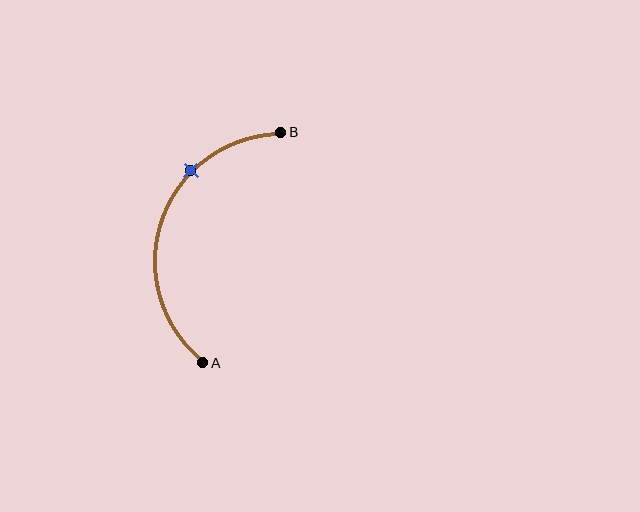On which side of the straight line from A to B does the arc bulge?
The arc bulges to the left of the straight line connecting A and B.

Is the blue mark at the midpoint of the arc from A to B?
No. The blue mark lies on the arc but is closer to endpoint B. The arc midpoint would be at the point on the curve equidistant along the arc from both A and B.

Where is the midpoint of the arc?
The arc midpoint is the point on the curve farthest from the straight line joining A and B. It sits to the left of that line.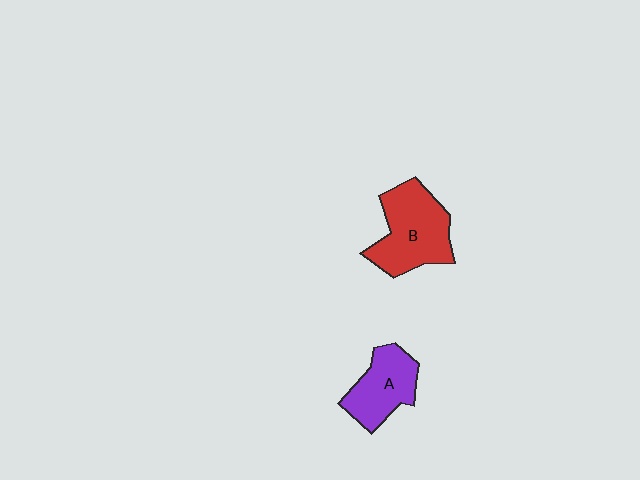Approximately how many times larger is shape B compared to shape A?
Approximately 1.4 times.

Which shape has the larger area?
Shape B (red).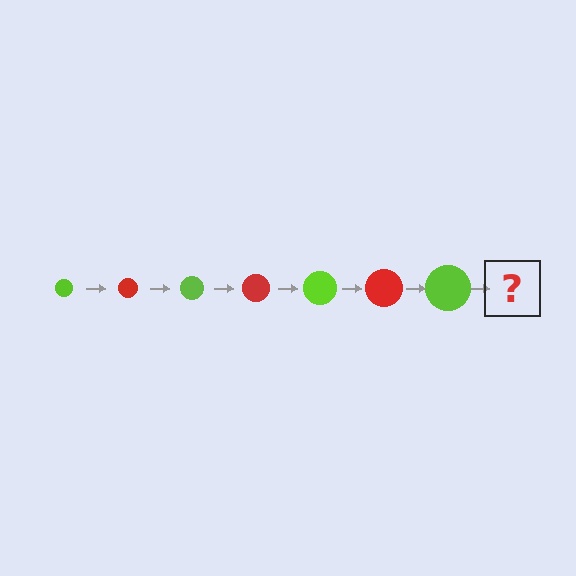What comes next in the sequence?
The next element should be a red circle, larger than the previous one.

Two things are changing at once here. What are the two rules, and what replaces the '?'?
The two rules are that the circle grows larger each step and the color cycles through lime and red. The '?' should be a red circle, larger than the previous one.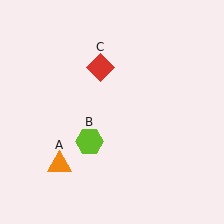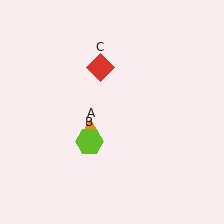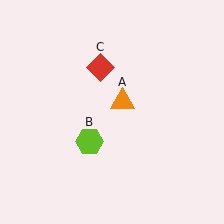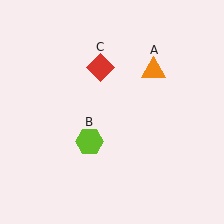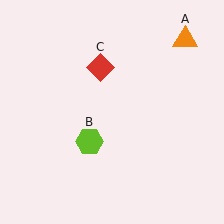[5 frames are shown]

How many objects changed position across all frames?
1 object changed position: orange triangle (object A).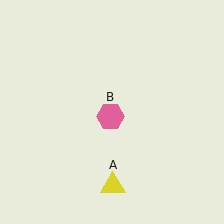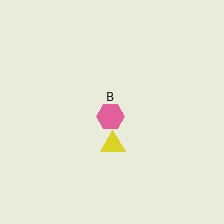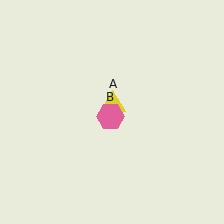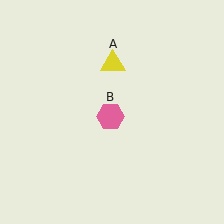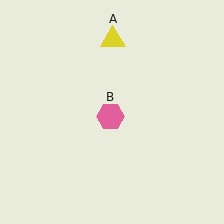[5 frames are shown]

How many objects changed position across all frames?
1 object changed position: yellow triangle (object A).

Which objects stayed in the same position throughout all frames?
Pink hexagon (object B) remained stationary.